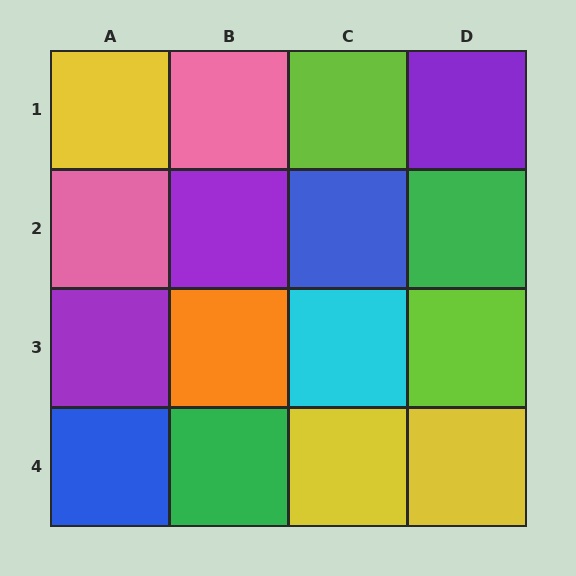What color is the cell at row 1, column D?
Purple.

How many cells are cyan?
1 cell is cyan.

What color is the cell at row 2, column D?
Green.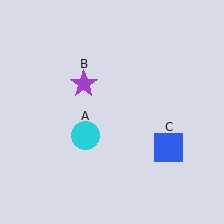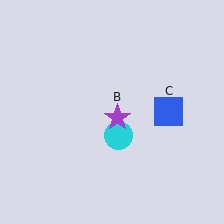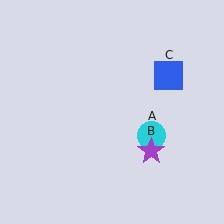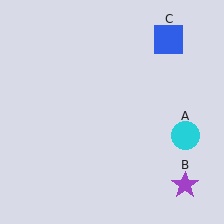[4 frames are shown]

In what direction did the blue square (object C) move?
The blue square (object C) moved up.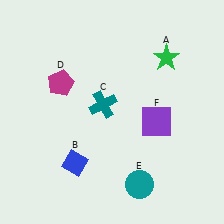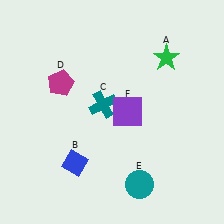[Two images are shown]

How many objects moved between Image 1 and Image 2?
1 object moved between the two images.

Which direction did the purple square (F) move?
The purple square (F) moved left.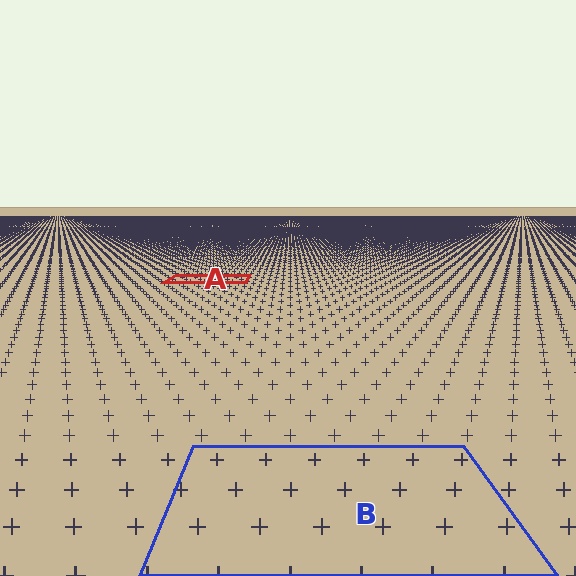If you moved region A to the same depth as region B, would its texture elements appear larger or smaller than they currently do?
They would appear larger. At a closer depth, the same texture elements are projected at a bigger on-screen size.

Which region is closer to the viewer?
Region B is closer. The texture elements there are larger and more spread out.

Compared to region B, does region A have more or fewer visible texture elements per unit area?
Region A has more texture elements per unit area — they are packed more densely because it is farther away.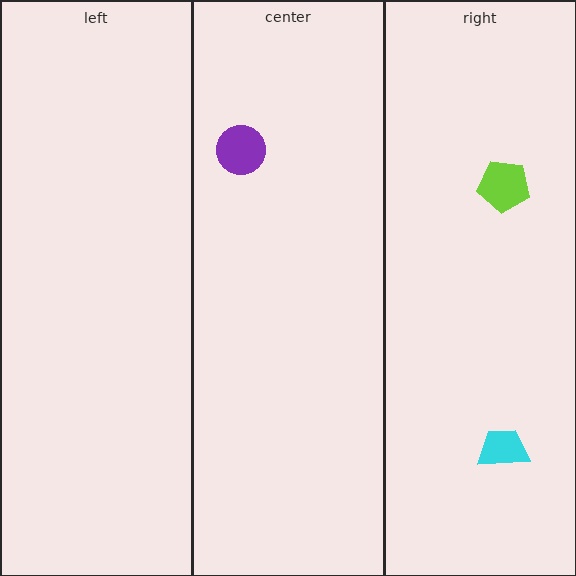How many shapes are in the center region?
1.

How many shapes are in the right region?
2.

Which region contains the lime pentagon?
The right region.